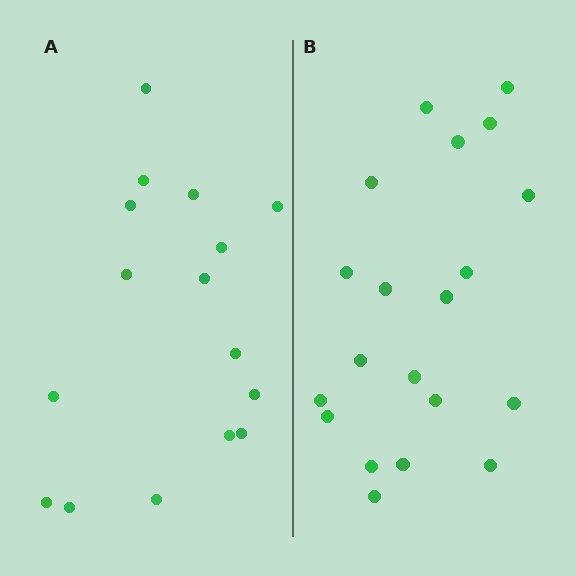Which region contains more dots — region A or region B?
Region B (the right region) has more dots.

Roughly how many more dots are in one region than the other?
Region B has about 4 more dots than region A.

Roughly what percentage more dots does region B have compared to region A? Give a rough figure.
About 25% more.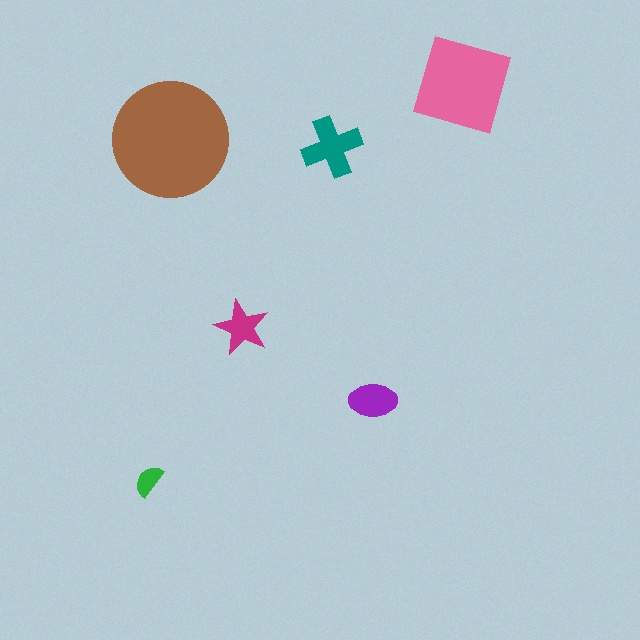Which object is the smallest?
The green semicircle.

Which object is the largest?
The brown circle.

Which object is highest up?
The pink diamond is topmost.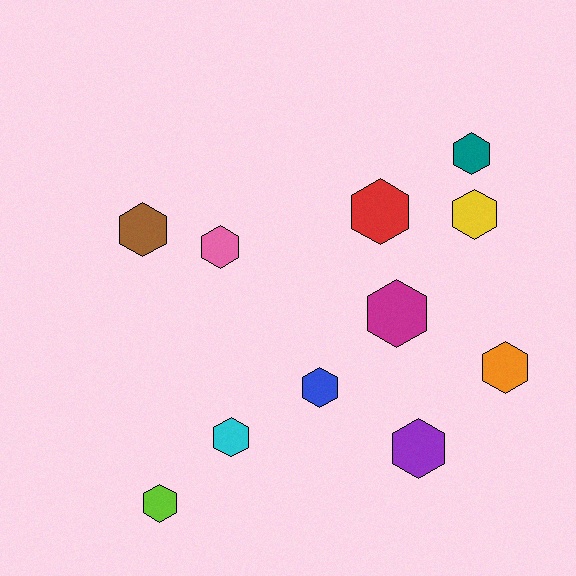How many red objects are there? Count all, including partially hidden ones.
There is 1 red object.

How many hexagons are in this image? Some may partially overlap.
There are 11 hexagons.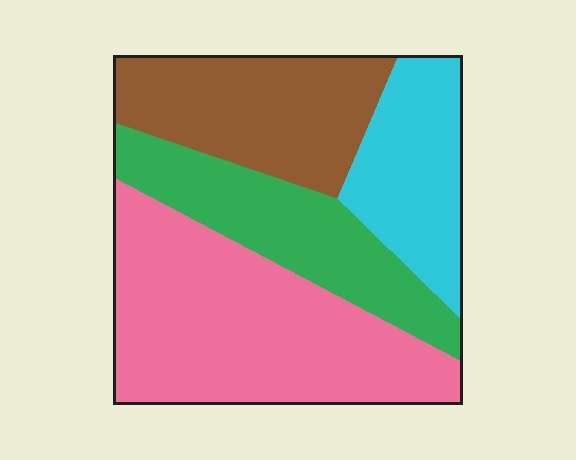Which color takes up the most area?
Pink, at roughly 40%.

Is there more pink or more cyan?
Pink.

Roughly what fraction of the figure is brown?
Brown covers 23% of the figure.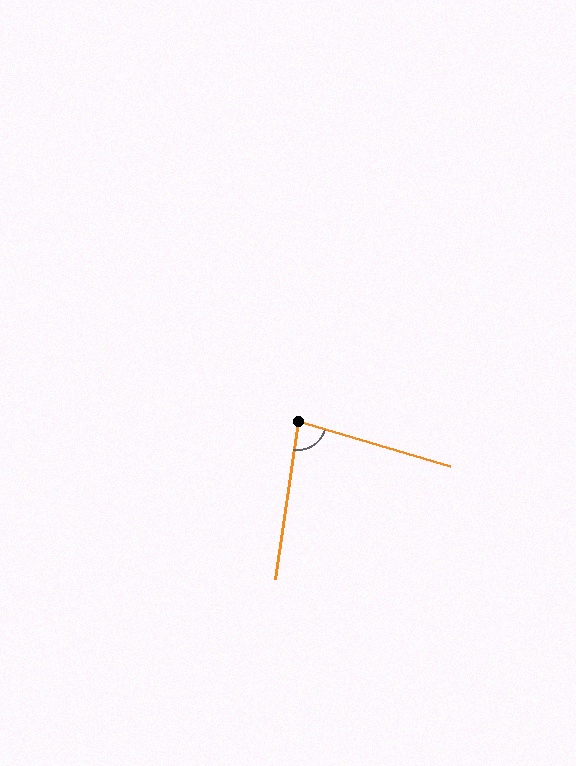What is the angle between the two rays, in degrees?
Approximately 82 degrees.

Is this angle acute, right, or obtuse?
It is acute.